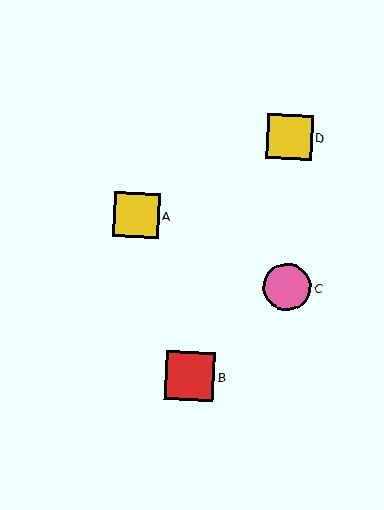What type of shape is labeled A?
Shape A is a yellow square.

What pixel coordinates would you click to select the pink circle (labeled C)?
Click at (287, 287) to select the pink circle C.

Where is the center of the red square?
The center of the red square is at (190, 376).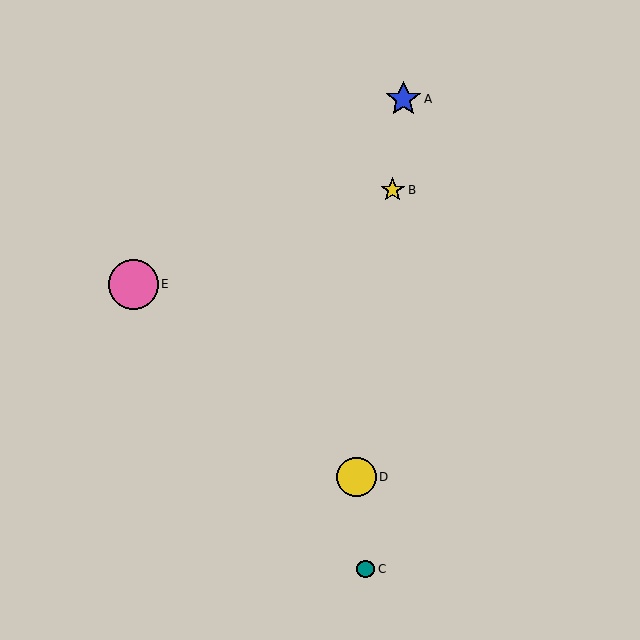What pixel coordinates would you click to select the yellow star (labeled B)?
Click at (393, 190) to select the yellow star B.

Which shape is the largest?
The pink circle (labeled E) is the largest.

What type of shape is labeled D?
Shape D is a yellow circle.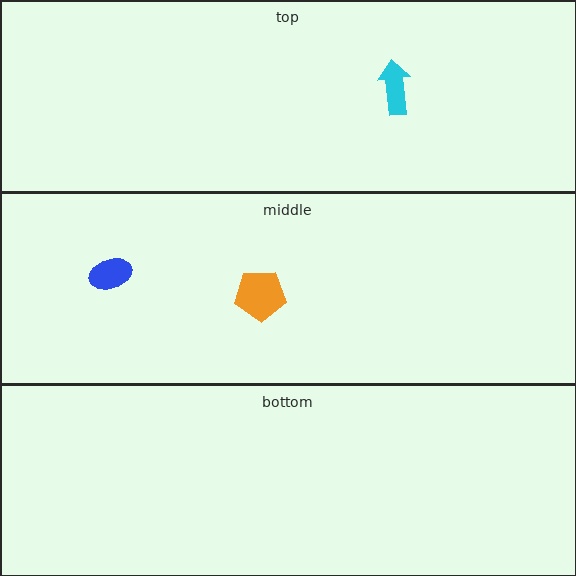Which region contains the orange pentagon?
The middle region.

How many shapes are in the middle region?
2.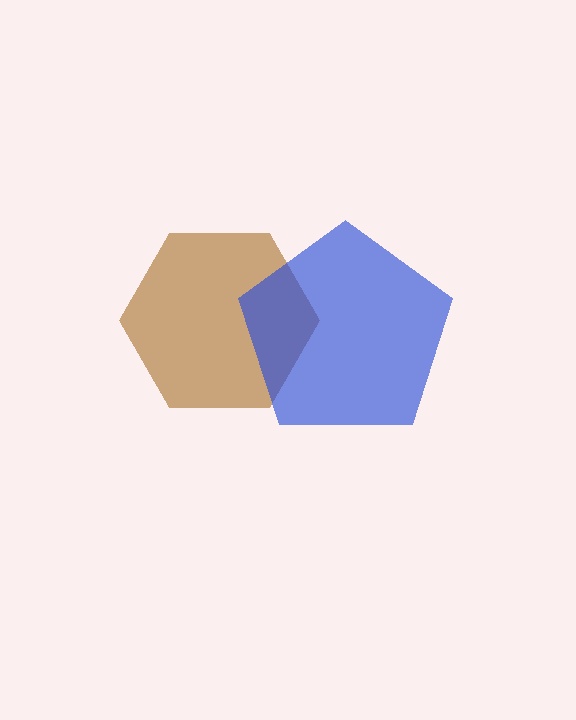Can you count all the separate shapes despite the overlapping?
Yes, there are 2 separate shapes.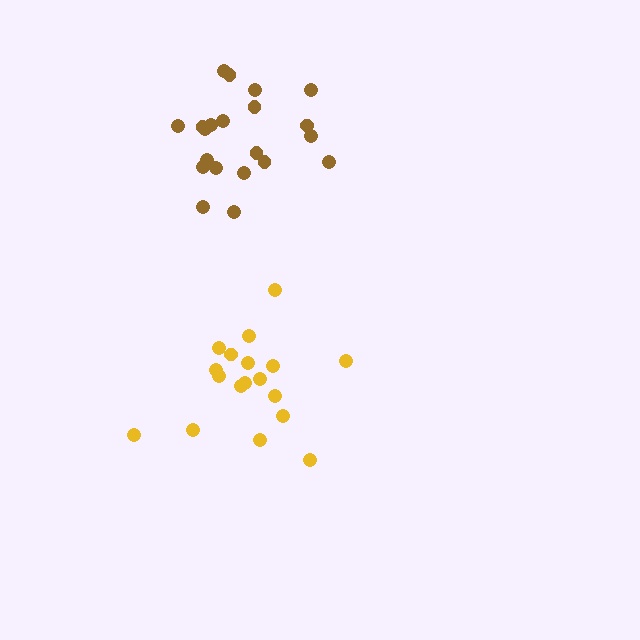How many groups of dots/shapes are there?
There are 2 groups.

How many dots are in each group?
Group 1: 18 dots, Group 2: 21 dots (39 total).